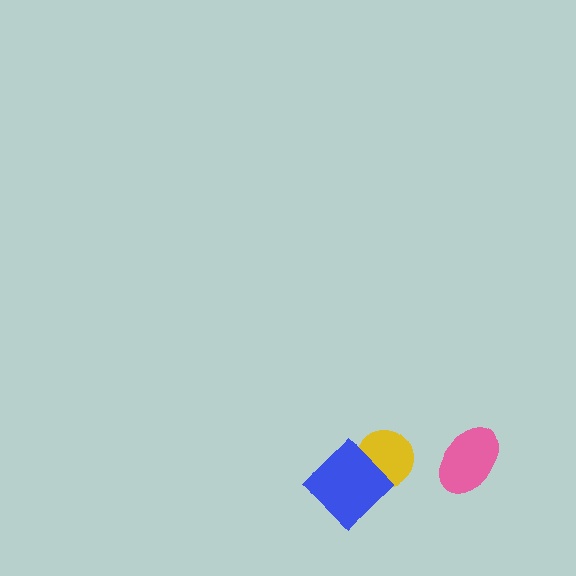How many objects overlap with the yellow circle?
1 object overlaps with the yellow circle.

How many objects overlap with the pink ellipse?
0 objects overlap with the pink ellipse.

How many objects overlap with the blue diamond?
1 object overlaps with the blue diamond.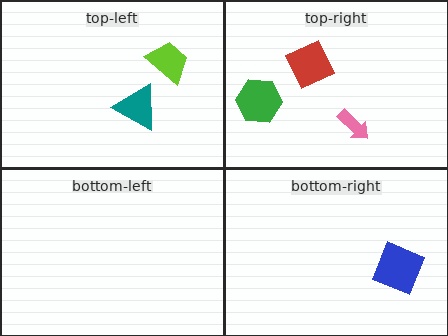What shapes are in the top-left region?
The lime trapezoid, the teal triangle.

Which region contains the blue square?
The bottom-right region.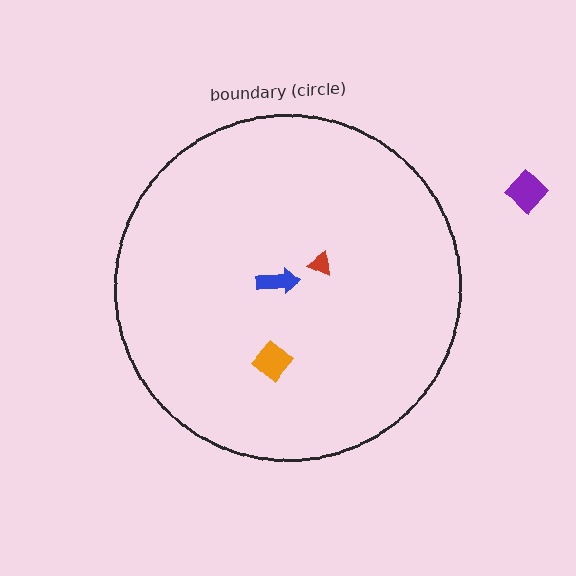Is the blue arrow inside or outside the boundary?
Inside.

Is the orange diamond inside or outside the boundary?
Inside.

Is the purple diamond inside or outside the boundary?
Outside.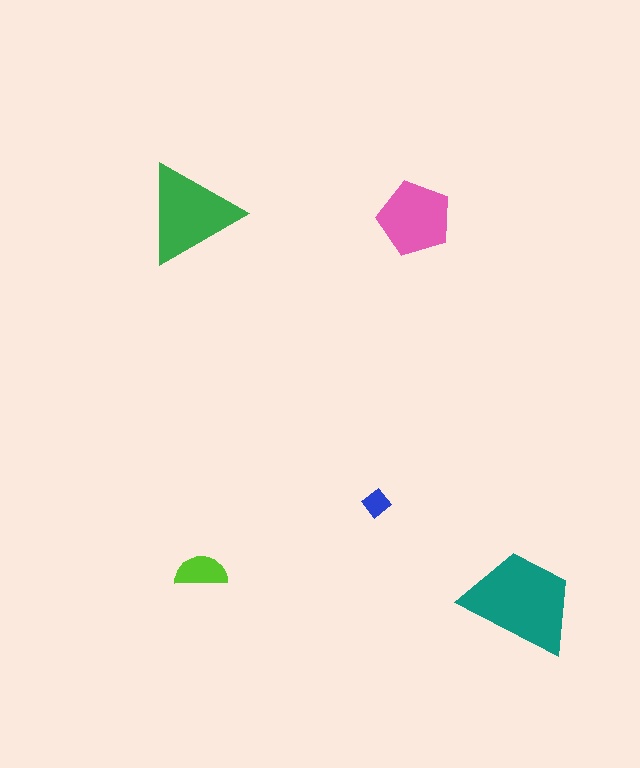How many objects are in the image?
There are 5 objects in the image.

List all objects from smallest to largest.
The blue diamond, the lime semicircle, the pink pentagon, the green triangle, the teal trapezoid.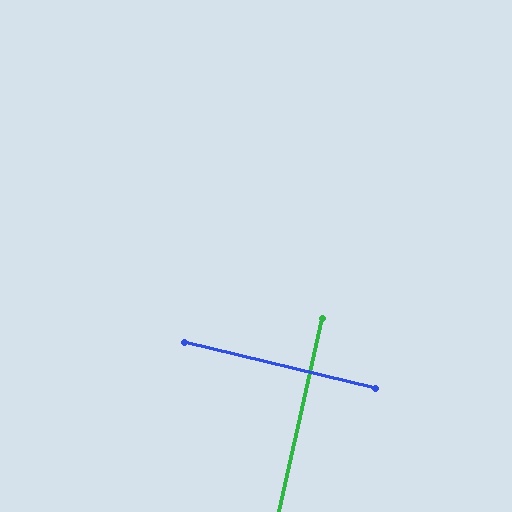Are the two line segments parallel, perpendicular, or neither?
Perpendicular — they meet at approximately 89°.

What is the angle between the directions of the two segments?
Approximately 89 degrees.